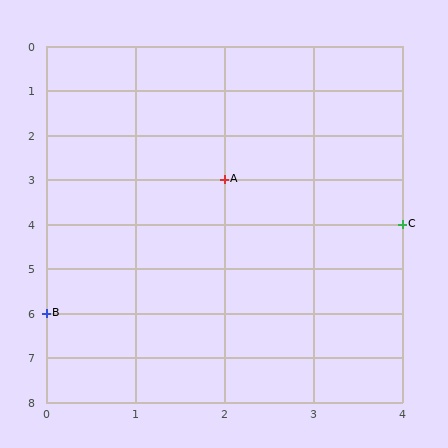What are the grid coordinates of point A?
Point A is at grid coordinates (2, 3).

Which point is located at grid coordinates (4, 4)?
Point C is at (4, 4).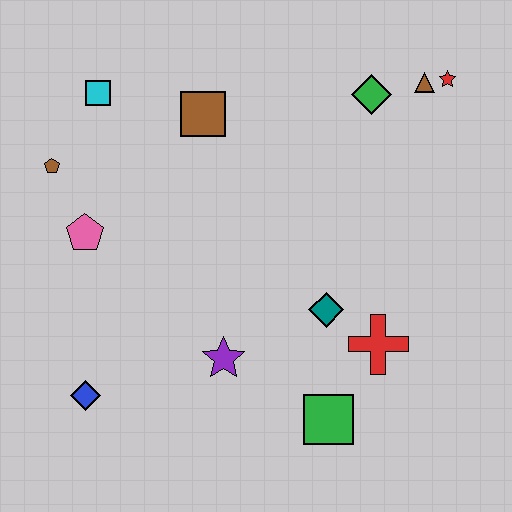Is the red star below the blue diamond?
No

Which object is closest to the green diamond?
The brown triangle is closest to the green diamond.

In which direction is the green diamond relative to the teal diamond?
The green diamond is above the teal diamond.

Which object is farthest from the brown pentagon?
The red star is farthest from the brown pentagon.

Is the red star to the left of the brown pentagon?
No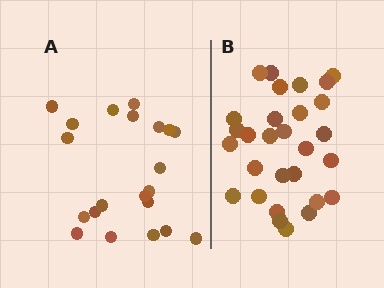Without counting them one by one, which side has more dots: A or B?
Region B (the right region) has more dots.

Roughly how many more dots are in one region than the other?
Region B has roughly 8 or so more dots than region A.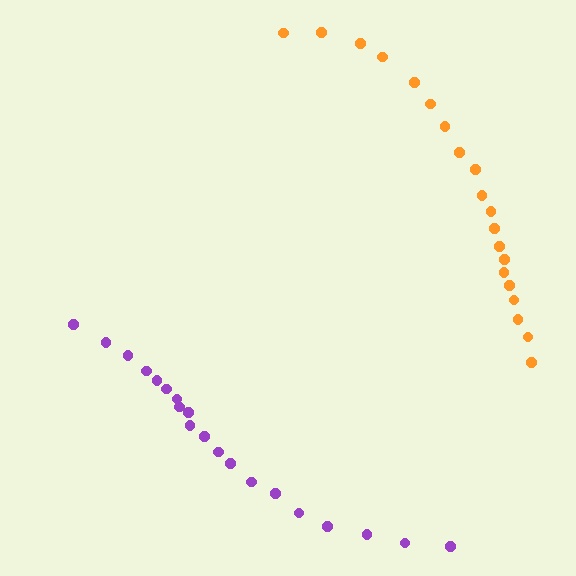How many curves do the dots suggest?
There are 2 distinct paths.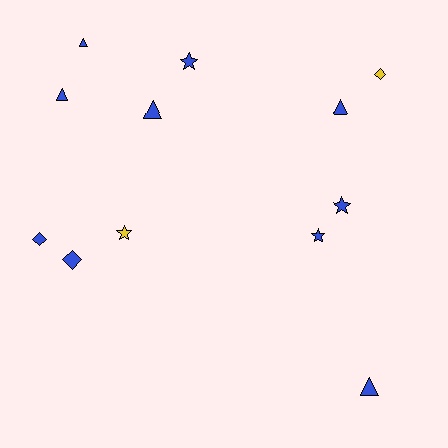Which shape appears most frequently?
Triangle, with 5 objects.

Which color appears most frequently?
Blue, with 10 objects.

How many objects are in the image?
There are 12 objects.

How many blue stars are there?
There are 3 blue stars.